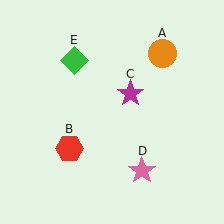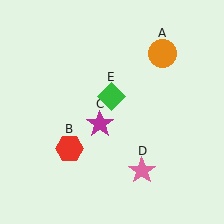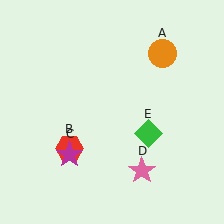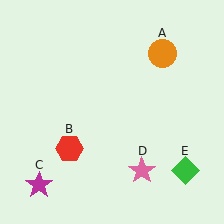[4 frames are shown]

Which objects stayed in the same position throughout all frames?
Orange circle (object A) and red hexagon (object B) and pink star (object D) remained stationary.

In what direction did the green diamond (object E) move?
The green diamond (object E) moved down and to the right.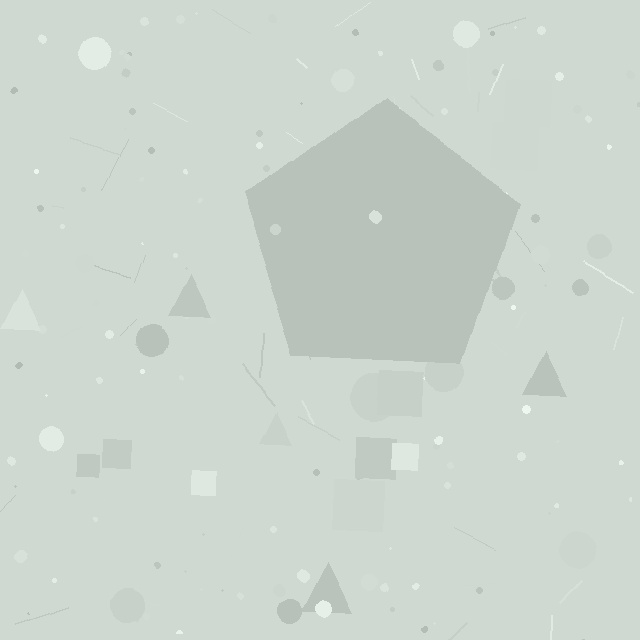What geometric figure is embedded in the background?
A pentagon is embedded in the background.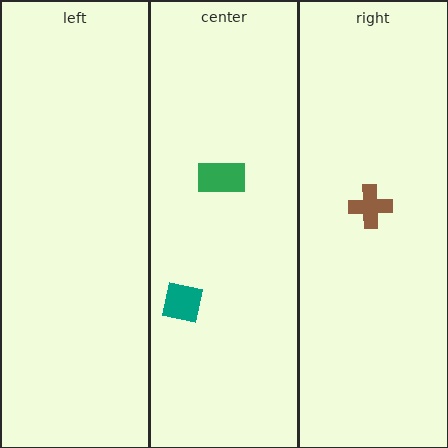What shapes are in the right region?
The brown cross.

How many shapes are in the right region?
1.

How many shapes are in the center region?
2.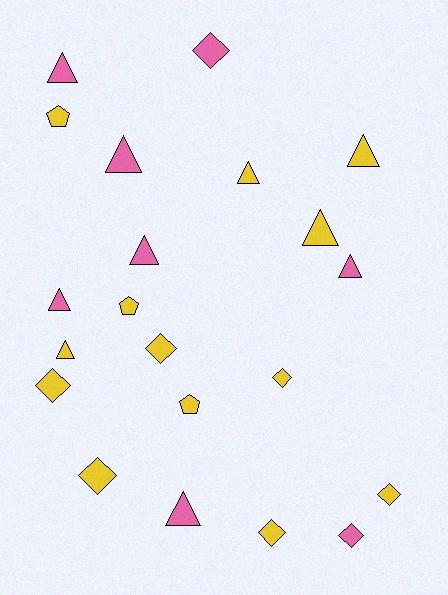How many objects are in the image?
There are 21 objects.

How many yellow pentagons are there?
There are 3 yellow pentagons.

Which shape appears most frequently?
Triangle, with 10 objects.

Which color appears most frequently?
Yellow, with 13 objects.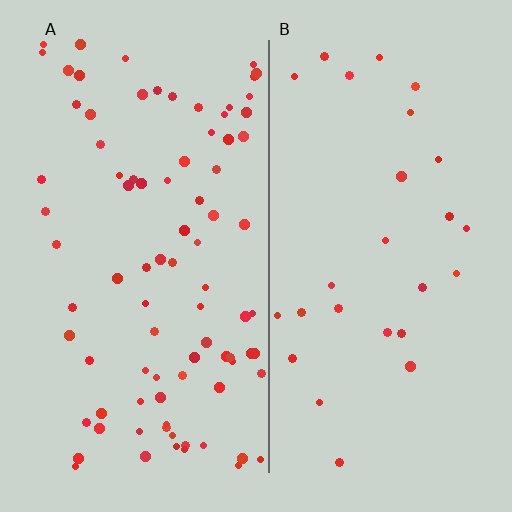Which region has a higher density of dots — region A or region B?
A (the left).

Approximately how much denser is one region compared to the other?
Approximately 3.2× — region A over region B.